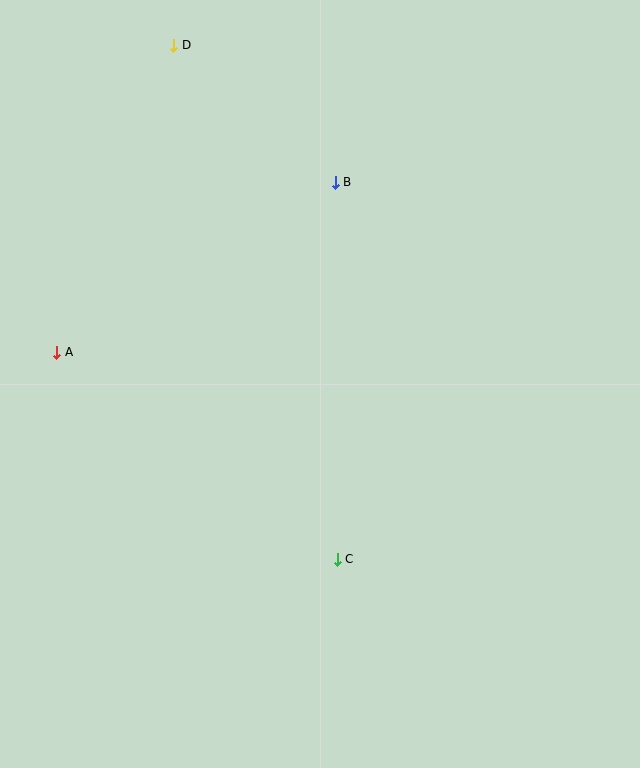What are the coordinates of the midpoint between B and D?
The midpoint between B and D is at (255, 114).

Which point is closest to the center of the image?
Point C at (337, 559) is closest to the center.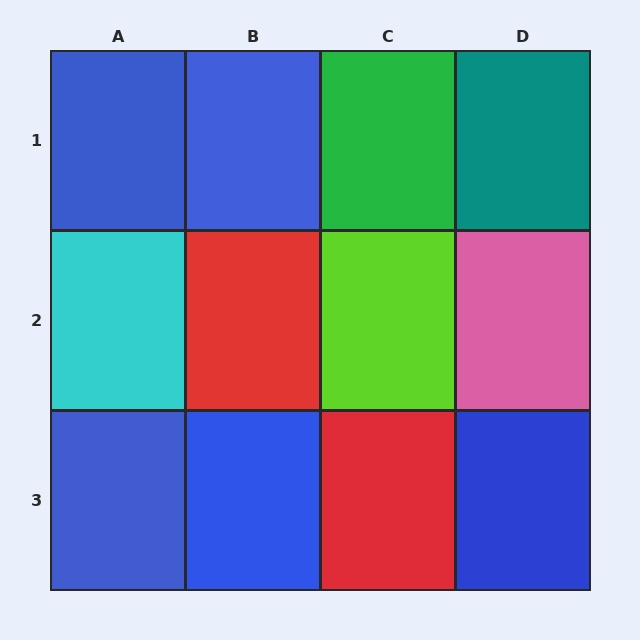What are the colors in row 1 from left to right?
Blue, blue, green, teal.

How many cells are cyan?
1 cell is cyan.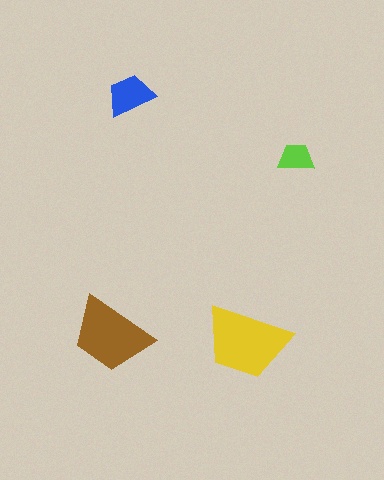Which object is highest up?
The blue trapezoid is topmost.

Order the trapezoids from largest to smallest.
the yellow one, the brown one, the blue one, the lime one.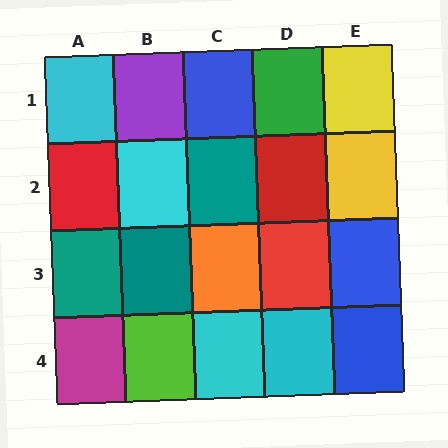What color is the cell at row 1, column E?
Yellow.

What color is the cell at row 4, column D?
Cyan.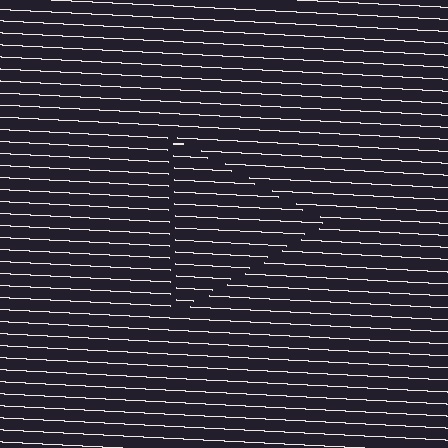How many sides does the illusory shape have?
3 sides — the line-ends trace a triangle.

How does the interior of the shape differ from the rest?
The interior of the shape contains the same grating, shifted by half a period — the contour is defined by the phase discontinuity where line-ends from the inner and outer gratings abut.